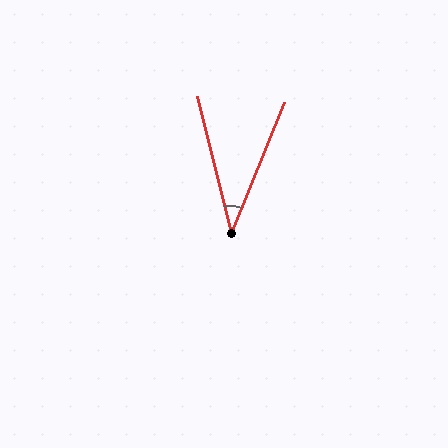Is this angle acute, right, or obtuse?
It is acute.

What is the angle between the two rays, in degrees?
Approximately 36 degrees.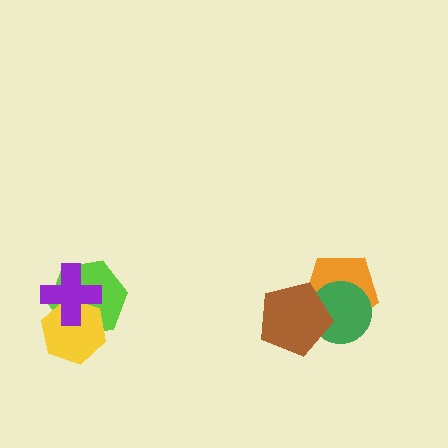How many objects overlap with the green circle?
2 objects overlap with the green circle.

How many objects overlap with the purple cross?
2 objects overlap with the purple cross.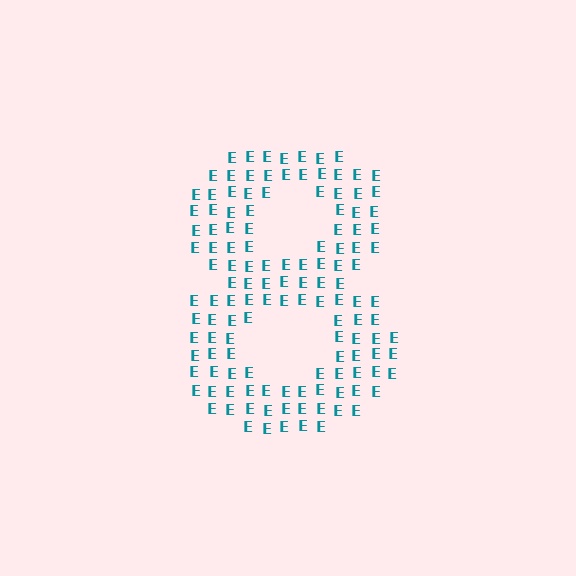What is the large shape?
The large shape is the digit 8.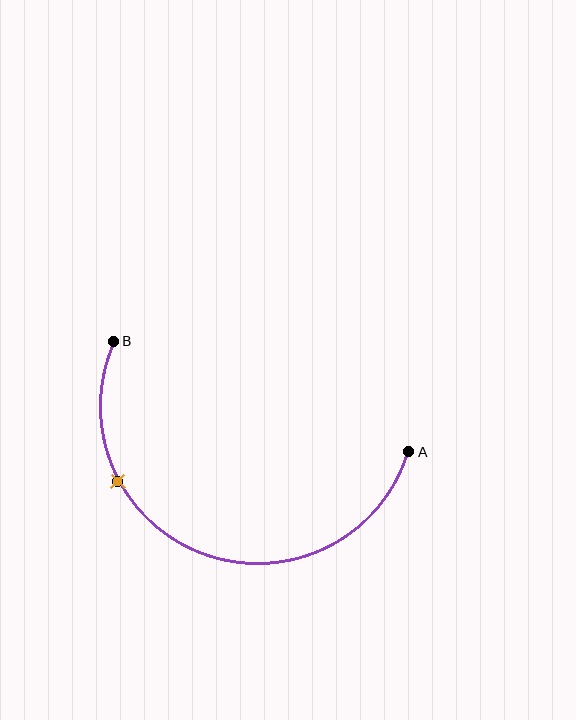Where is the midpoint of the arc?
The arc midpoint is the point on the curve farthest from the straight line joining A and B. It sits below that line.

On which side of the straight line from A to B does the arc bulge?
The arc bulges below the straight line connecting A and B.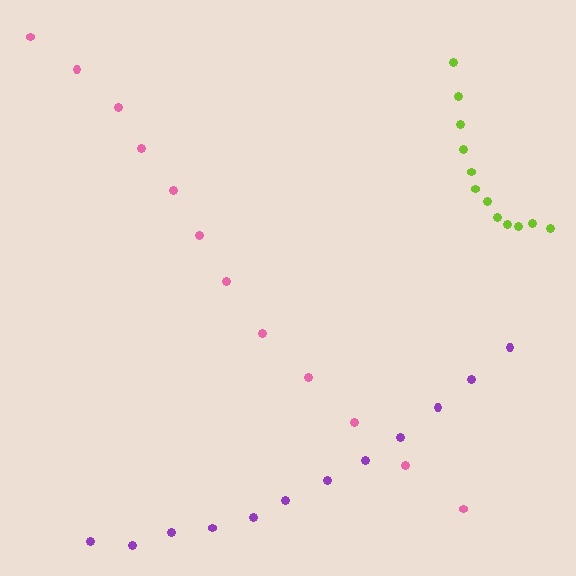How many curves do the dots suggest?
There are 3 distinct paths.